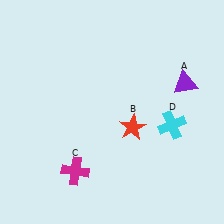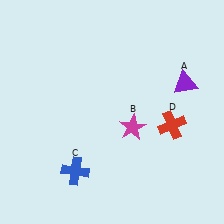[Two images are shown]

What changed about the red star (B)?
In Image 1, B is red. In Image 2, it changed to magenta.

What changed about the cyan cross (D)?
In Image 1, D is cyan. In Image 2, it changed to red.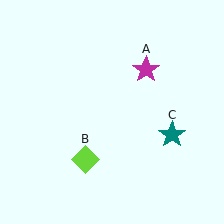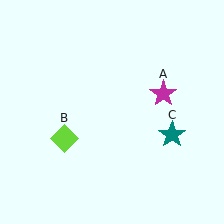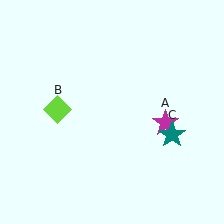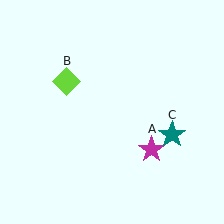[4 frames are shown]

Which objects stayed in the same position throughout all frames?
Teal star (object C) remained stationary.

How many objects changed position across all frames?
2 objects changed position: magenta star (object A), lime diamond (object B).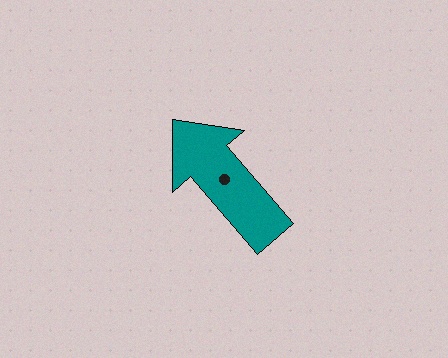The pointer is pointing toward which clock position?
Roughly 11 o'clock.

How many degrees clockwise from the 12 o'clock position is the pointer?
Approximately 319 degrees.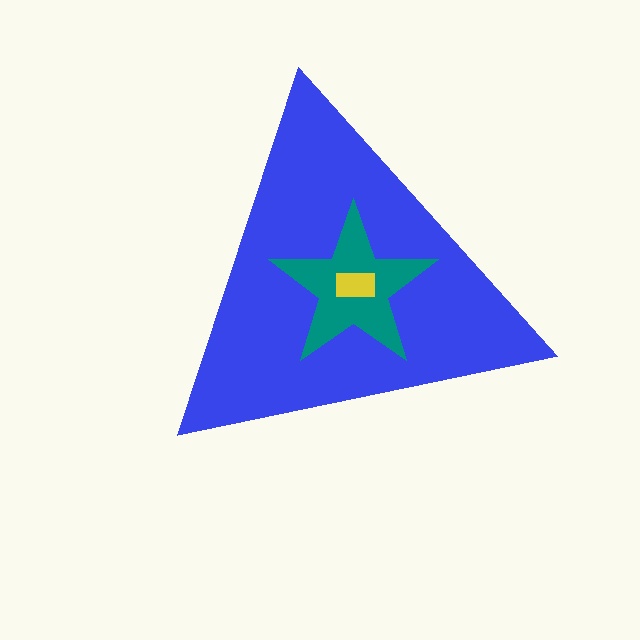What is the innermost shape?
The yellow rectangle.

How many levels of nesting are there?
3.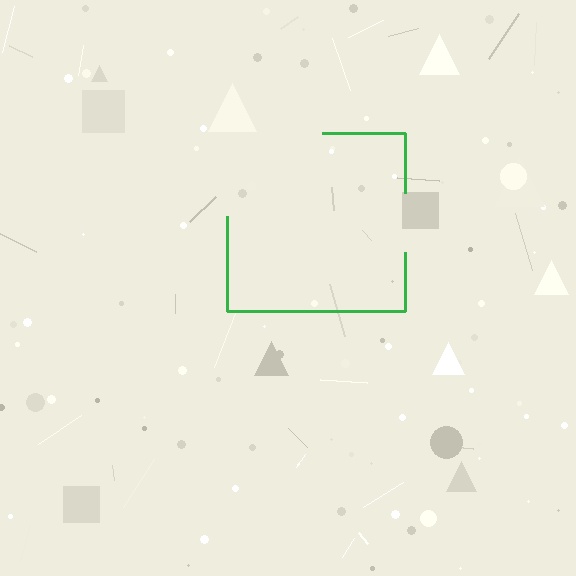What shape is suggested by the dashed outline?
The dashed outline suggests a square.